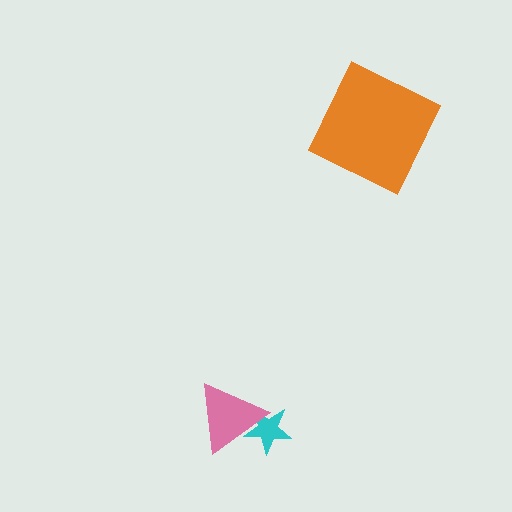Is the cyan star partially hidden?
Yes, it is partially covered by another shape.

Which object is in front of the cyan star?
The pink triangle is in front of the cyan star.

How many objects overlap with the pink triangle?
1 object overlaps with the pink triangle.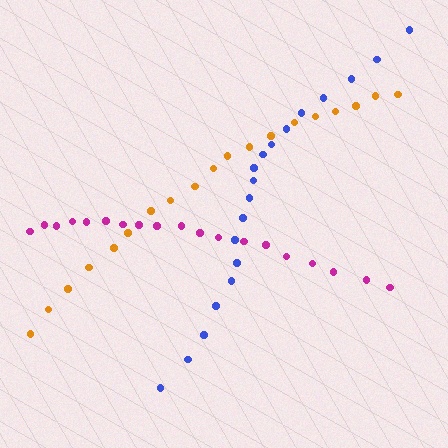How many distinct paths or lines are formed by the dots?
There are 3 distinct paths.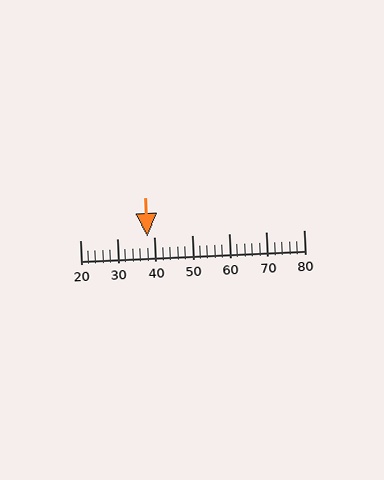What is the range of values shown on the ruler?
The ruler shows values from 20 to 80.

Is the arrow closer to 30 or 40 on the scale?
The arrow is closer to 40.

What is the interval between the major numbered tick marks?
The major tick marks are spaced 10 units apart.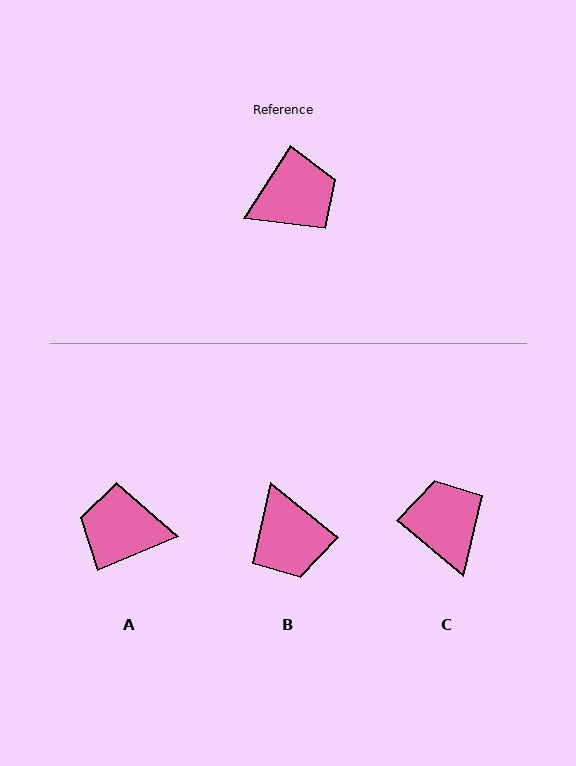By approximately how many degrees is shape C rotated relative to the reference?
Approximately 83 degrees counter-clockwise.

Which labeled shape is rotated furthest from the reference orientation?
A, about 146 degrees away.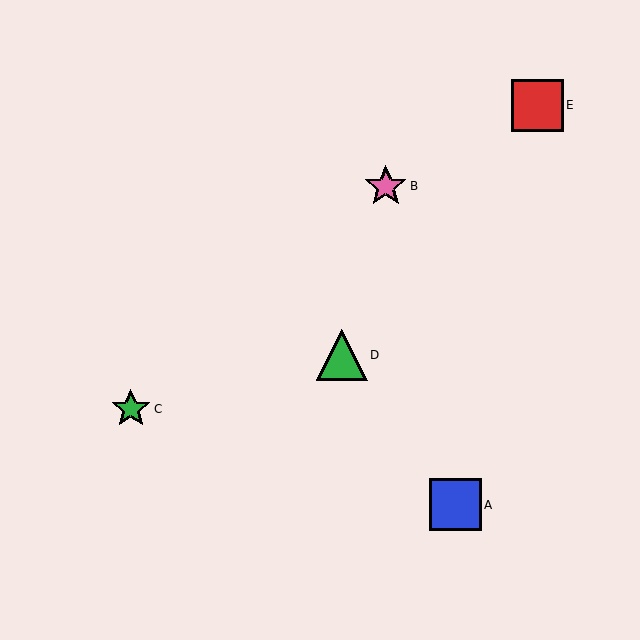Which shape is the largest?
The blue square (labeled A) is the largest.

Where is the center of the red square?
The center of the red square is at (537, 105).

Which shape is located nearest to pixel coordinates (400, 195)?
The pink star (labeled B) at (386, 186) is nearest to that location.